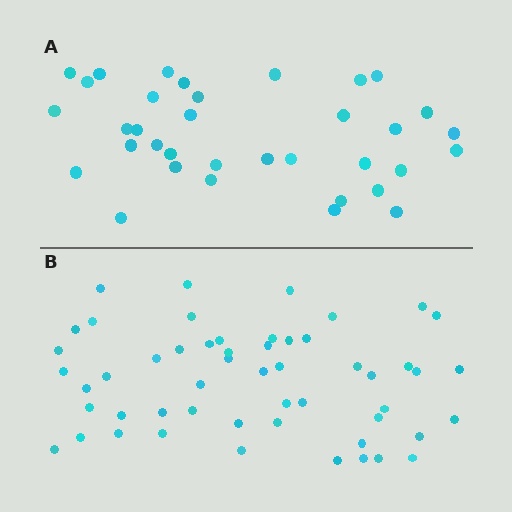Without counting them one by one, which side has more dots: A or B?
Region B (the bottom region) has more dots.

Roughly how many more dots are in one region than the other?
Region B has approximately 20 more dots than region A.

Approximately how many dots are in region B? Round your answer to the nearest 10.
About 50 dots. (The exact count is 53, which rounds to 50.)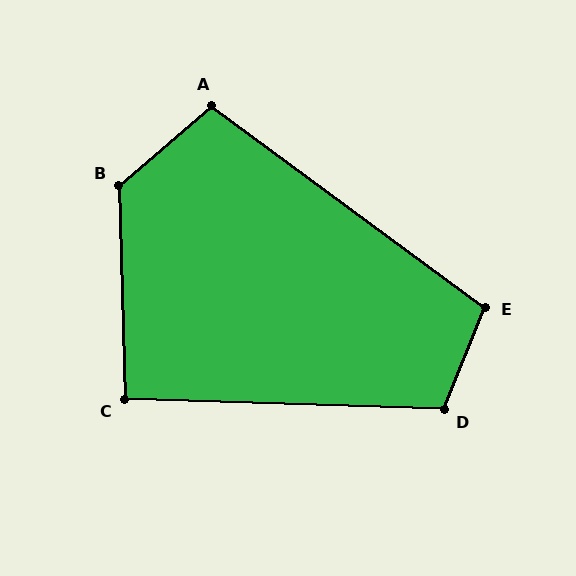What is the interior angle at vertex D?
Approximately 110 degrees (obtuse).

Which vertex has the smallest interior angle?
C, at approximately 93 degrees.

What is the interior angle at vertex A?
Approximately 103 degrees (obtuse).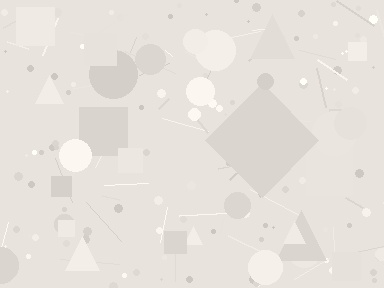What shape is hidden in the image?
A diamond is hidden in the image.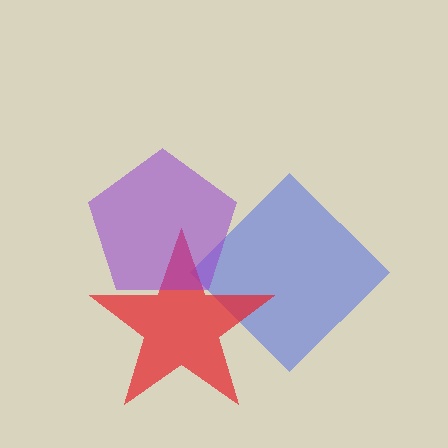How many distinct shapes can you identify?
There are 3 distinct shapes: a blue diamond, a red star, a purple pentagon.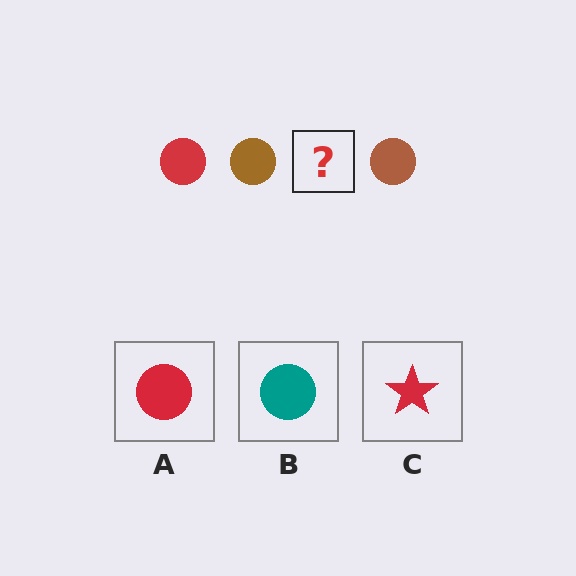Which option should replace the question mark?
Option A.